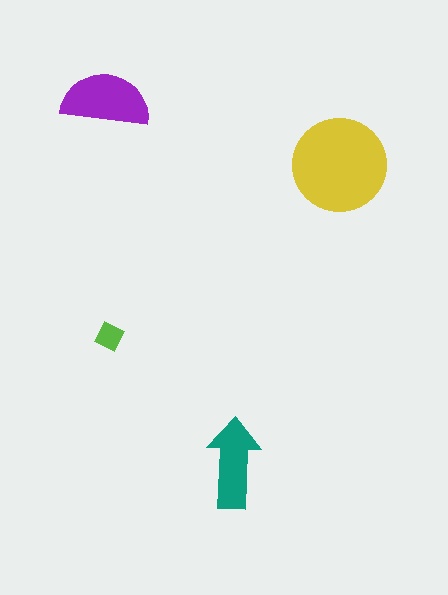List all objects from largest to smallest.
The yellow circle, the purple semicircle, the teal arrow, the lime diamond.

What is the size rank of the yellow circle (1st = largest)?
1st.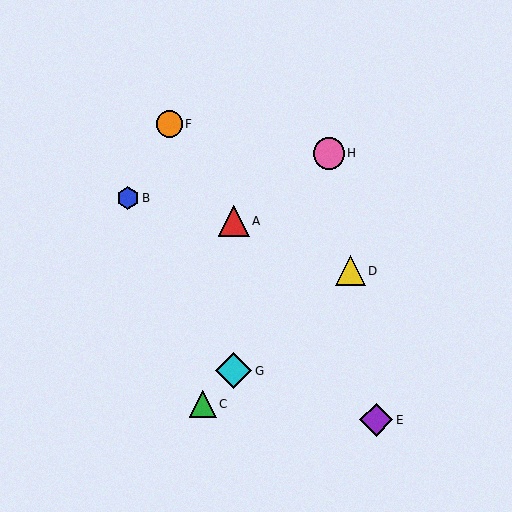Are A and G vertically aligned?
Yes, both are at x≈234.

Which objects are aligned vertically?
Objects A, G are aligned vertically.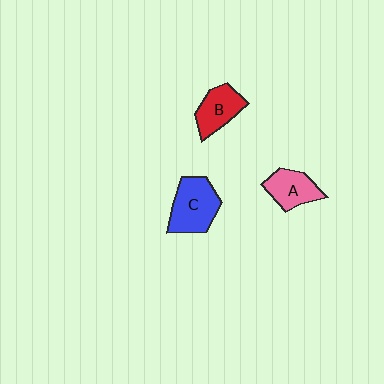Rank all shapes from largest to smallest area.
From largest to smallest: C (blue), B (red), A (pink).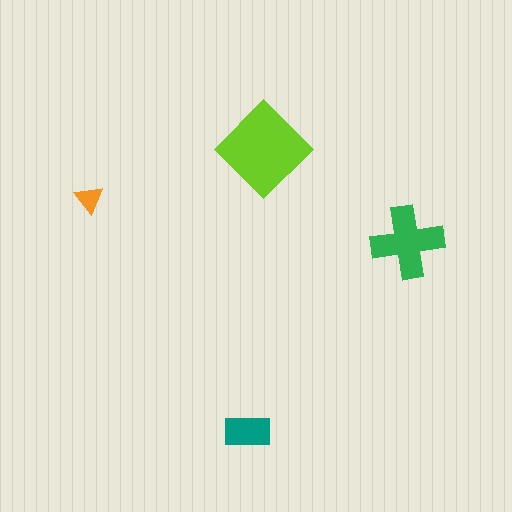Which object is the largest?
The lime diamond.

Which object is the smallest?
The orange triangle.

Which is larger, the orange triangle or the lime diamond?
The lime diamond.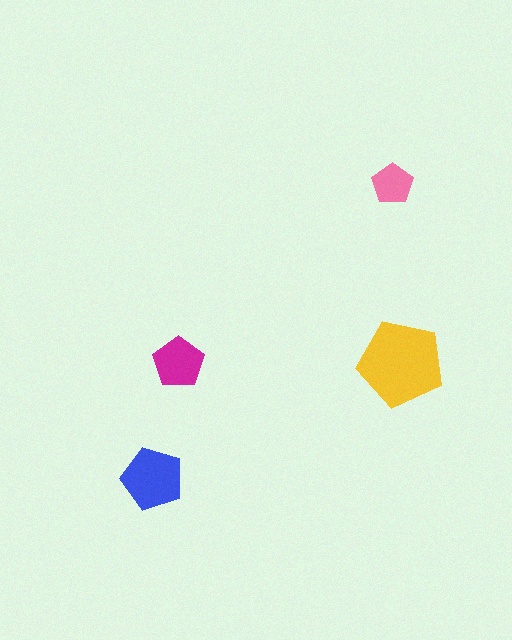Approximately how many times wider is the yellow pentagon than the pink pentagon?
About 2 times wider.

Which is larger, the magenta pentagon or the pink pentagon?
The magenta one.